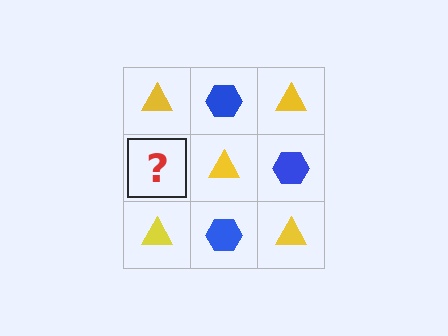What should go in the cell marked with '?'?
The missing cell should contain a blue hexagon.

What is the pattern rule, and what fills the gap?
The rule is that it alternates yellow triangle and blue hexagon in a checkerboard pattern. The gap should be filled with a blue hexagon.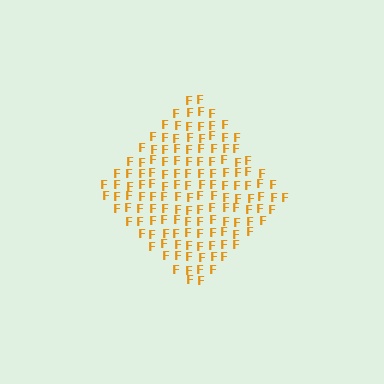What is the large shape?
The large shape is a diamond.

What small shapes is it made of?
It is made of small letter F's.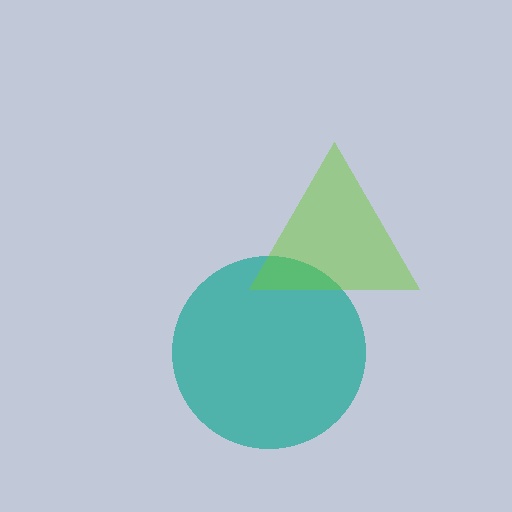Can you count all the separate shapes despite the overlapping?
Yes, there are 2 separate shapes.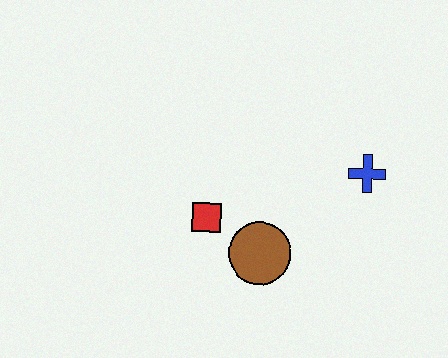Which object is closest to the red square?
The brown circle is closest to the red square.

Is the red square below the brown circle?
No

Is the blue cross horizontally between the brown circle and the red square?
No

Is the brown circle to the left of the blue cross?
Yes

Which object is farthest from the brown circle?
The blue cross is farthest from the brown circle.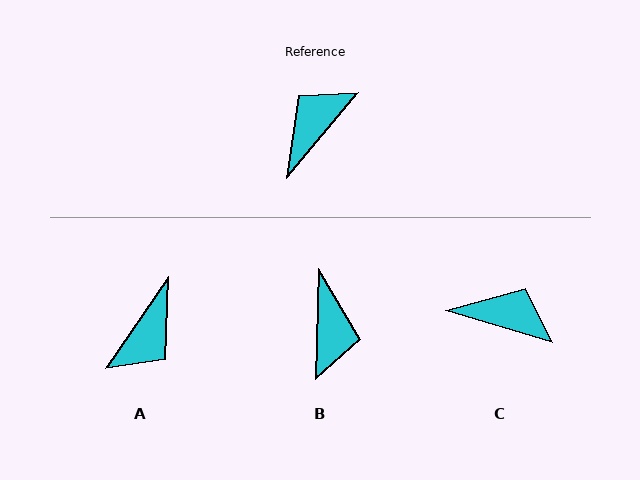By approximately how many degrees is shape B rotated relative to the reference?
Approximately 141 degrees clockwise.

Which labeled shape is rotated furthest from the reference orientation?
A, about 174 degrees away.